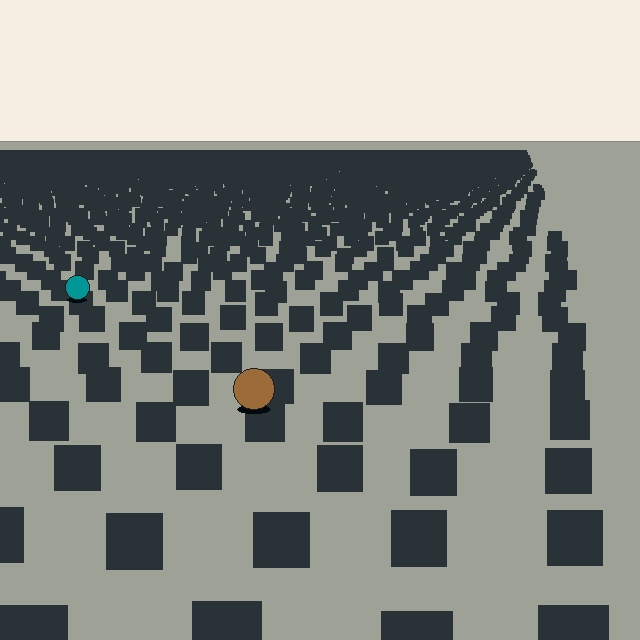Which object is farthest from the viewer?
The teal circle is farthest from the viewer. It appears smaller and the ground texture around it is denser.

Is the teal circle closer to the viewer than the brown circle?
No. The brown circle is closer — you can tell from the texture gradient: the ground texture is coarser near it.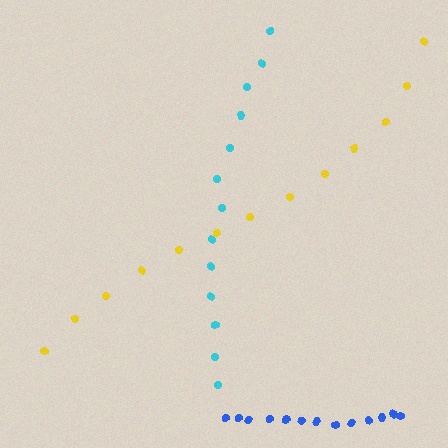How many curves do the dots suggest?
There are 3 distinct paths.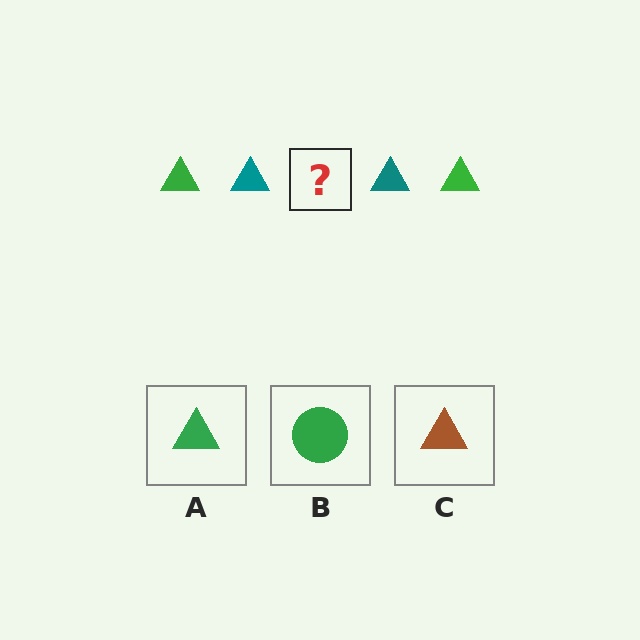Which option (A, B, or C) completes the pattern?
A.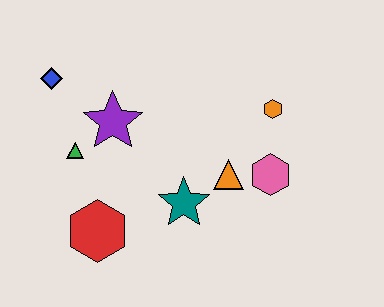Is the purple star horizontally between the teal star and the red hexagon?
Yes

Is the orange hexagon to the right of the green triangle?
Yes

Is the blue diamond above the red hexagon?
Yes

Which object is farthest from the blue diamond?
The pink hexagon is farthest from the blue diamond.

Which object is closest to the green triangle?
The purple star is closest to the green triangle.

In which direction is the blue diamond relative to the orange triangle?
The blue diamond is to the left of the orange triangle.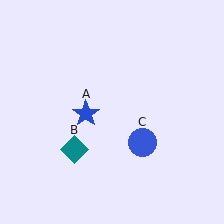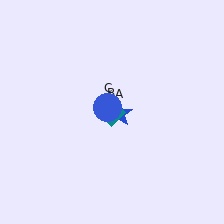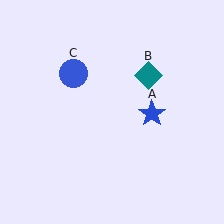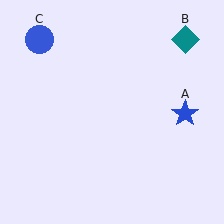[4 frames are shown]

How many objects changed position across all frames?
3 objects changed position: blue star (object A), teal diamond (object B), blue circle (object C).